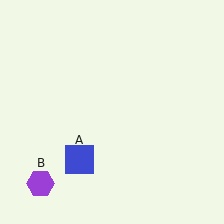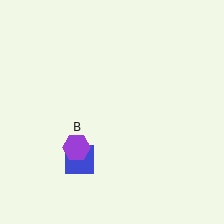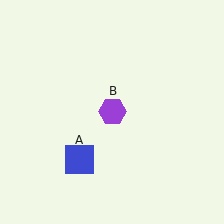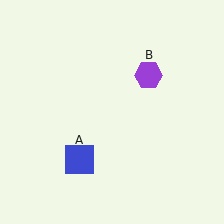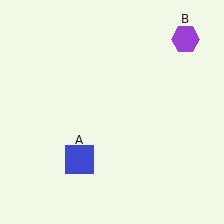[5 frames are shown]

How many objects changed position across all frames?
1 object changed position: purple hexagon (object B).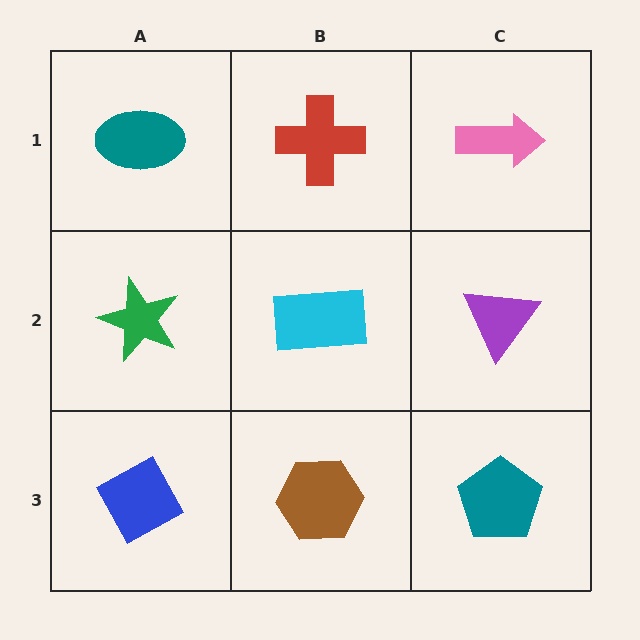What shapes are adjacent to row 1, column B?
A cyan rectangle (row 2, column B), a teal ellipse (row 1, column A), a pink arrow (row 1, column C).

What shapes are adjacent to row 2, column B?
A red cross (row 1, column B), a brown hexagon (row 3, column B), a green star (row 2, column A), a purple triangle (row 2, column C).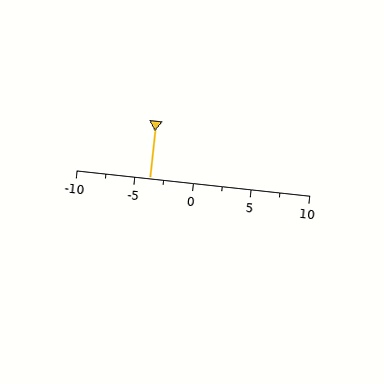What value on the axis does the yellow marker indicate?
The marker indicates approximately -3.8.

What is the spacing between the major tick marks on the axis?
The major ticks are spaced 5 apart.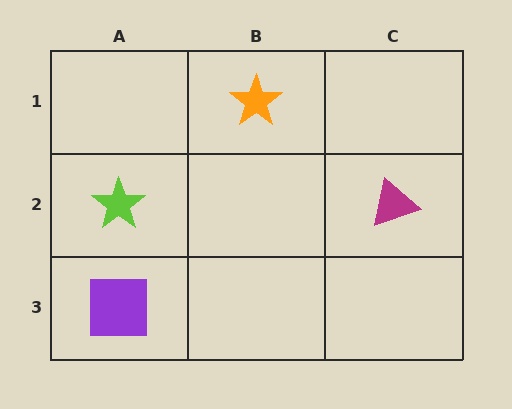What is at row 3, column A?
A purple square.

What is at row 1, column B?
An orange star.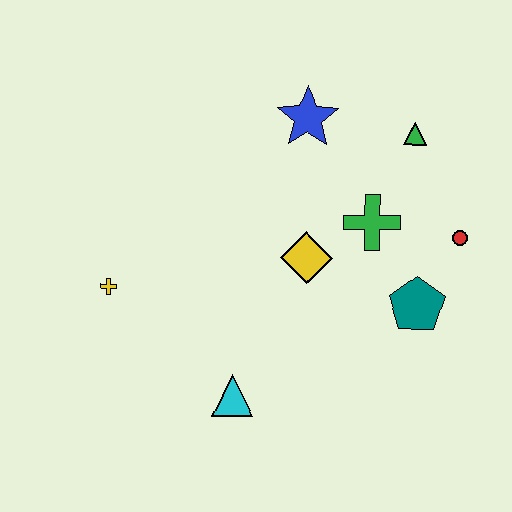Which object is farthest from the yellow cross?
The red circle is farthest from the yellow cross.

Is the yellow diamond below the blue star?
Yes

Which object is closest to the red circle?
The teal pentagon is closest to the red circle.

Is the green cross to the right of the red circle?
No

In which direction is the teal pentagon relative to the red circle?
The teal pentagon is below the red circle.